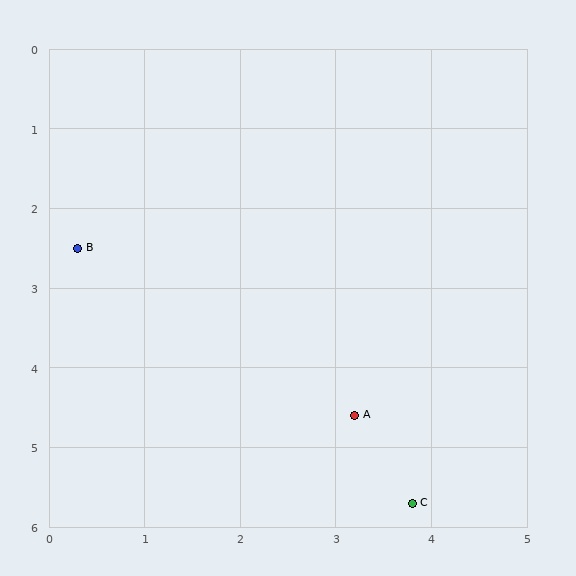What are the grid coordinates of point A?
Point A is at approximately (3.2, 4.6).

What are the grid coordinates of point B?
Point B is at approximately (0.3, 2.5).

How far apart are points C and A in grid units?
Points C and A are about 1.3 grid units apart.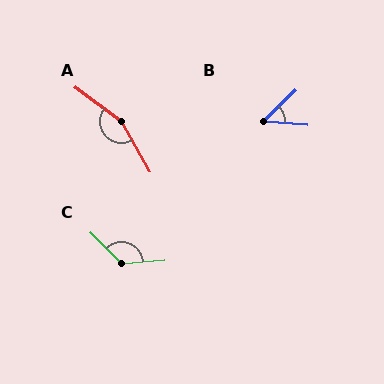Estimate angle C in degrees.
Approximately 131 degrees.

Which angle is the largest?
A, at approximately 156 degrees.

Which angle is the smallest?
B, at approximately 48 degrees.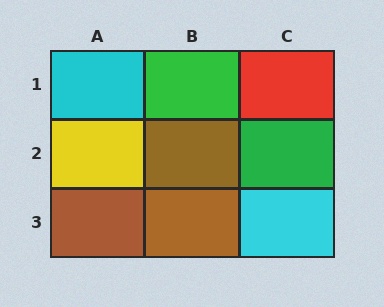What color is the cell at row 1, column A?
Cyan.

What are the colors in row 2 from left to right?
Yellow, brown, green.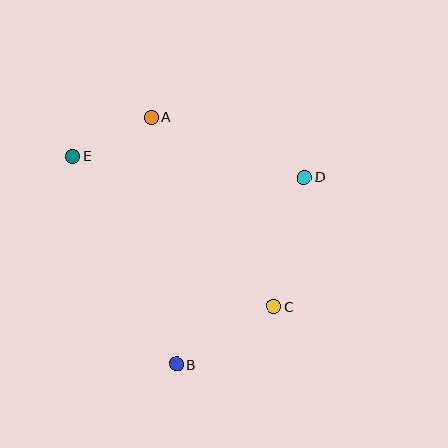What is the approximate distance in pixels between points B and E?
The distance between B and E is approximately 232 pixels.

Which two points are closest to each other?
Points A and E are closest to each other.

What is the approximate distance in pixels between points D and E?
The distance between D and E is approximately 233 pixels.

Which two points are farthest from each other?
Points C and E are farthest from each other.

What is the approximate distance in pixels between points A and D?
The distance between A and D is approximately 164 pixels.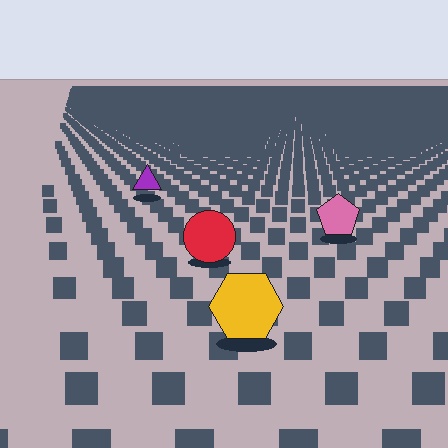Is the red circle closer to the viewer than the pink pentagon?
Yes. The red circle is closer — you can tell from the texture gradient: the ground texture is coarser near it.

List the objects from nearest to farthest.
From nearest to farthest: the yellow hexagon, the red circle, the pink pentagon, the purple triangle.